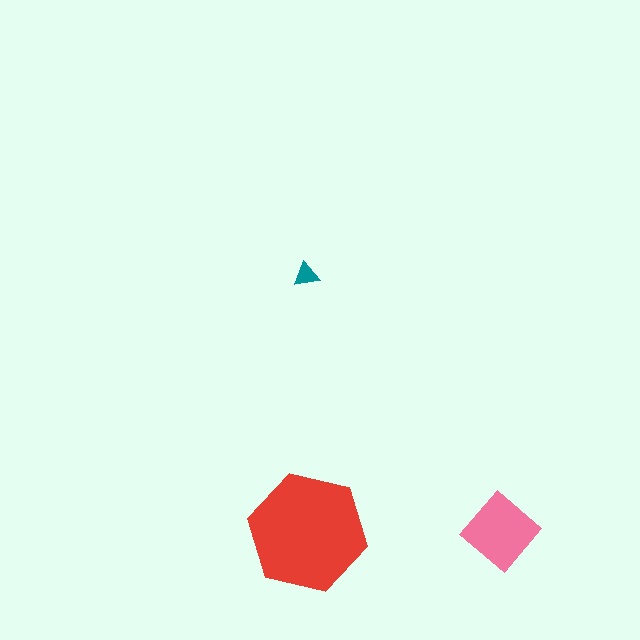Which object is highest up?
The teal triangle is topmost.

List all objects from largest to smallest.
The red hexagon, the pink diamond, the teal triangle.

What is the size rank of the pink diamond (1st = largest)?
2nd.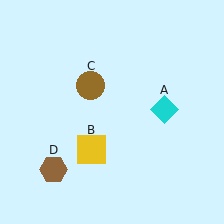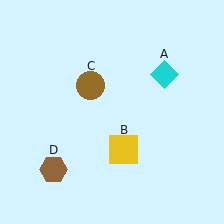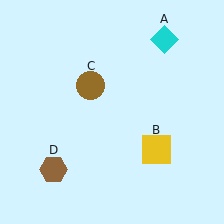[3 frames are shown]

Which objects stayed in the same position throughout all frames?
Brown circle (object C) and brown hexagon (object D) remained stationary.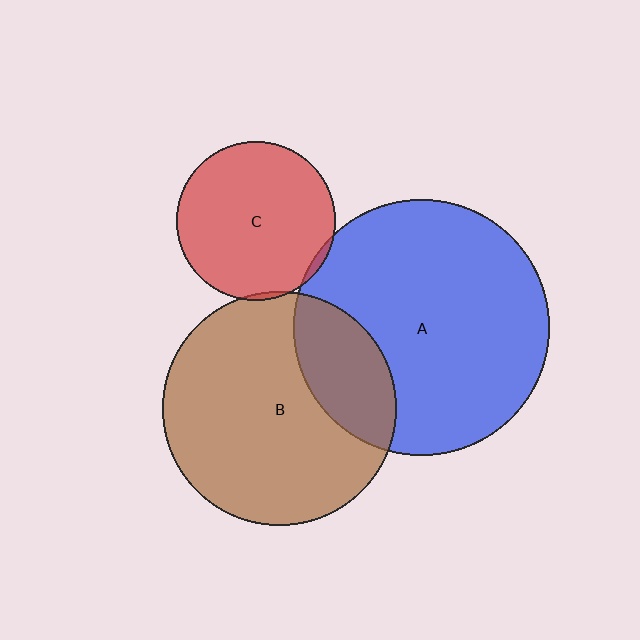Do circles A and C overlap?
Yes.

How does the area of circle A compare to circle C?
Approximately 2.6 times.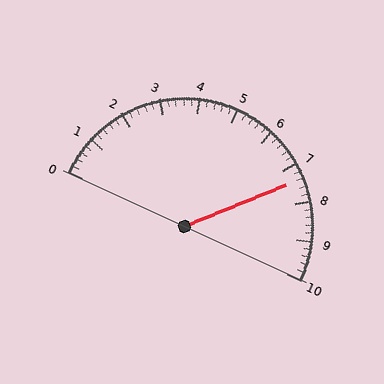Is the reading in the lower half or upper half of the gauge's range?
The reading is in the upper half of the range (0 to 10).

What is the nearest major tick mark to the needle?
The nearest major tick mark is 7.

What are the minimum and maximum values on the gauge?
The gauge ranges from 0 to 10.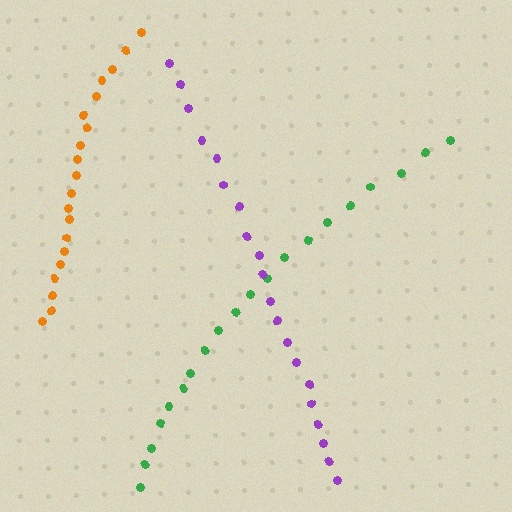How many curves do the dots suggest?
There are 3 distinct paths.